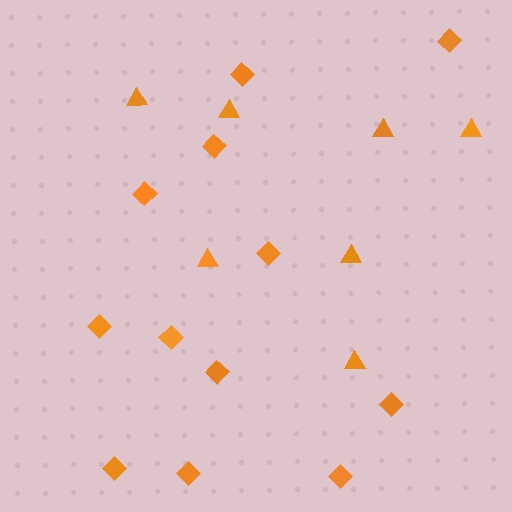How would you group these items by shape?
There are 2 groups: one group of diamonds (12) and one group of triangles (7).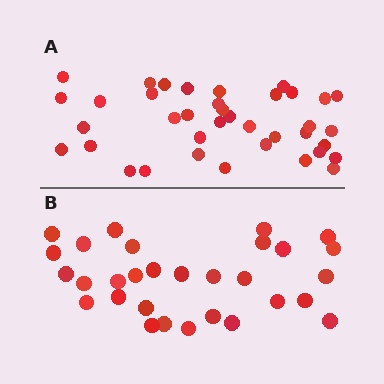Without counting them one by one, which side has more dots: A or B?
Region A (the top region) has more dots.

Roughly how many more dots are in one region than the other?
Region A has roughly 8 or so more dots than region B.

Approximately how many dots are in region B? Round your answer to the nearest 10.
About 30 dots.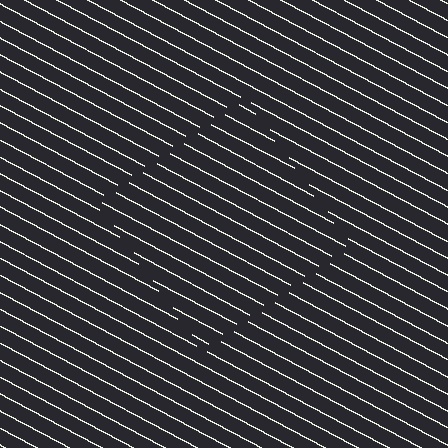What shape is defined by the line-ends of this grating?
An illusory square. The interior of the shape contains the same grating, shifted by half a period — the contour is defined by the phase discontinuity where line-ends from the inner and outer gratings abut.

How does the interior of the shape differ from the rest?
The interior of the shape contains the same grating, shifted by half a period — the contour is defined by the phase discontinuity where line-ends from the inner and outer gratings abut.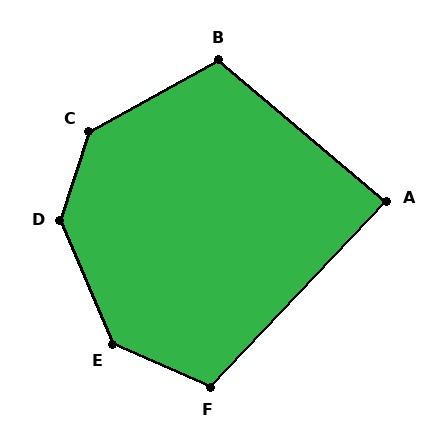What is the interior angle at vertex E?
Approximately 137 degrees (obtuse).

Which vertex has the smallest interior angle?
A, at approximately 87 degrees.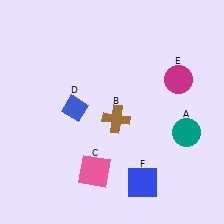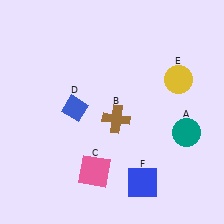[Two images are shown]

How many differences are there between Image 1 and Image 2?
There is 1 difference between the two images.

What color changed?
The circle (E) changed from magenta in Image 1 to yellow in Image 2.